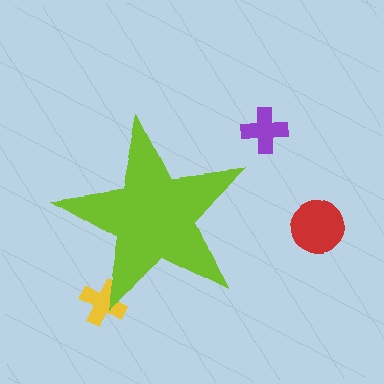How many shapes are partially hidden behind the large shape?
1 shape is partially hidden.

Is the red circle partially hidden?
No, the red circle is fully visible.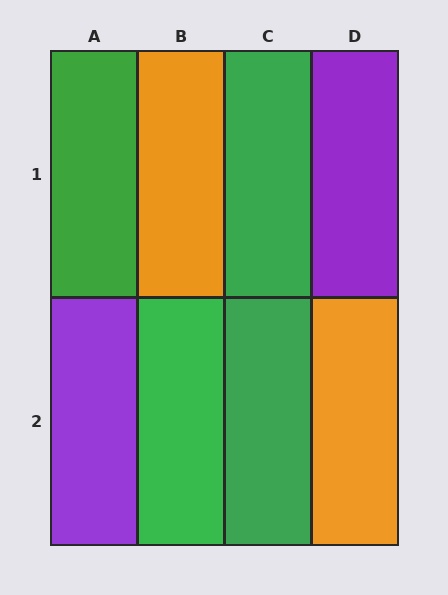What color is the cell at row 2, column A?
Purple.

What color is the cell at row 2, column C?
Green.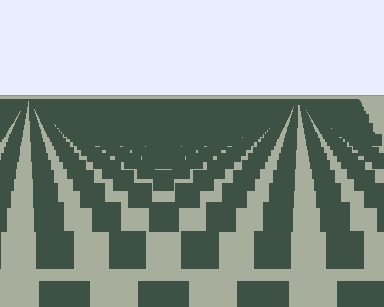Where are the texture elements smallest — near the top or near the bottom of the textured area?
Near the top.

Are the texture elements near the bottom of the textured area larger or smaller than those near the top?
Larger. Near the bottom, elements are closer to the viewer and appear at a bigger on-screen size.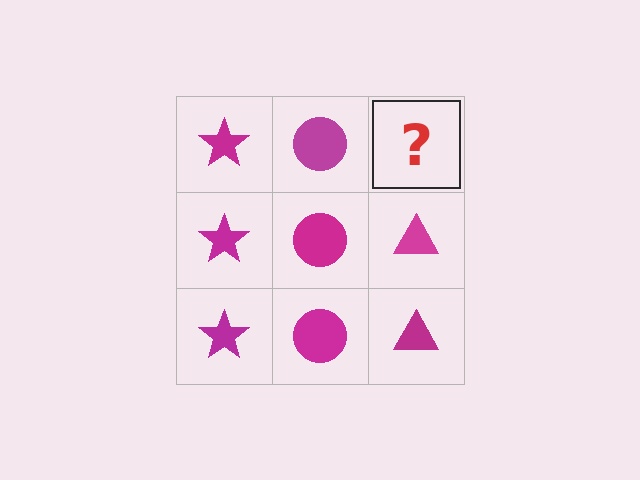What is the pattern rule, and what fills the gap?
The rule is that each column has a consistent shape. The gap should be filled with a magenta triangle.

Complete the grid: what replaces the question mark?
The question mark should be replaced with a magenta triangle.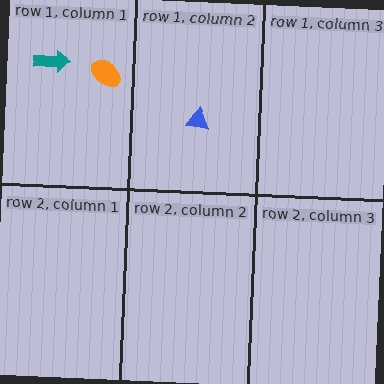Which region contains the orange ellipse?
The row 1, column 1 region.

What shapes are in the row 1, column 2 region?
The blue triangle.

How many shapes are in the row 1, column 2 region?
1.